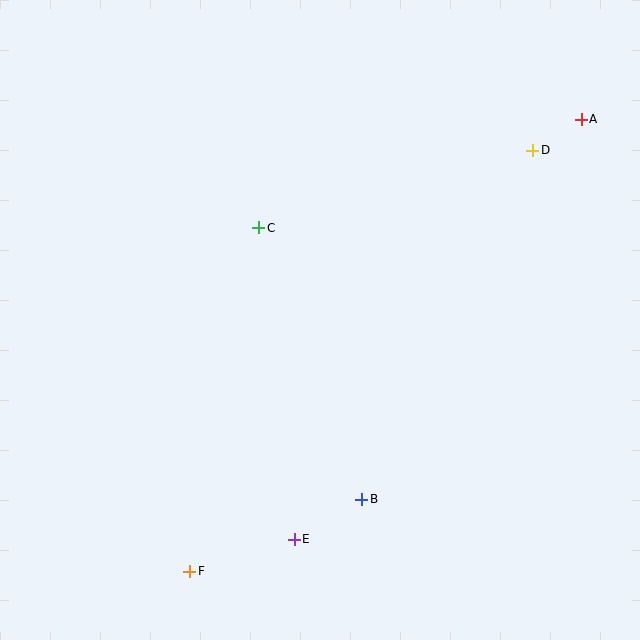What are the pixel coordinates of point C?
Point C is at (259, 228).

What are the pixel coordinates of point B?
Point B is at (362, 499).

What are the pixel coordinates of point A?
Point A is at (581, 119).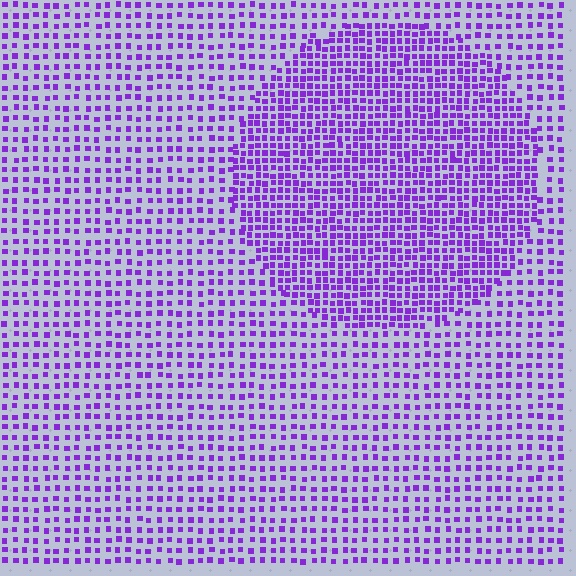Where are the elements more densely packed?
The elements are more densely packed inside the circle boundary.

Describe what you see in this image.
The image contains small purple elements arranged at two different densities. A circle-shaped region is visible where the elements are more densely packed than the surrounding area.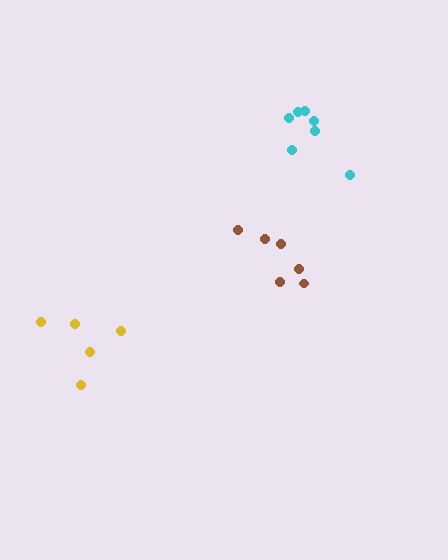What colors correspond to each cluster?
The clusters are colored: cyan, brown, yellow.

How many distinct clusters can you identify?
There are 3 distinct clusters.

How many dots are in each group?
Group 1: 7 dots, Group 2: 6 dots, Group 3: 5 dots (18 total).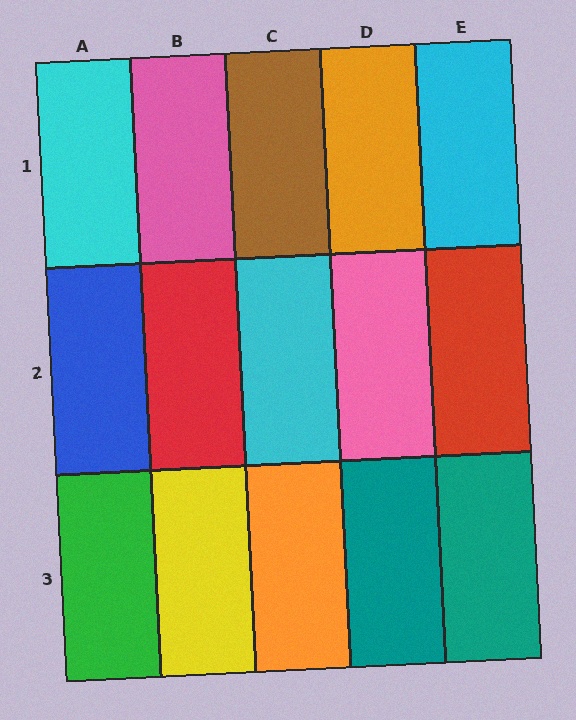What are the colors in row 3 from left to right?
Green, yellow, orange, teal, teal.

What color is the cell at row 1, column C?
Brown.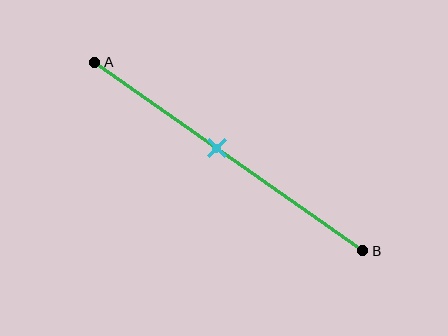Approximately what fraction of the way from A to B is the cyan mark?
The cyan mark is approximately 45% of the way from A to B.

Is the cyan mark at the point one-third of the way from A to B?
No, the mark is at about 45% from A, not at the 33% one-third point.